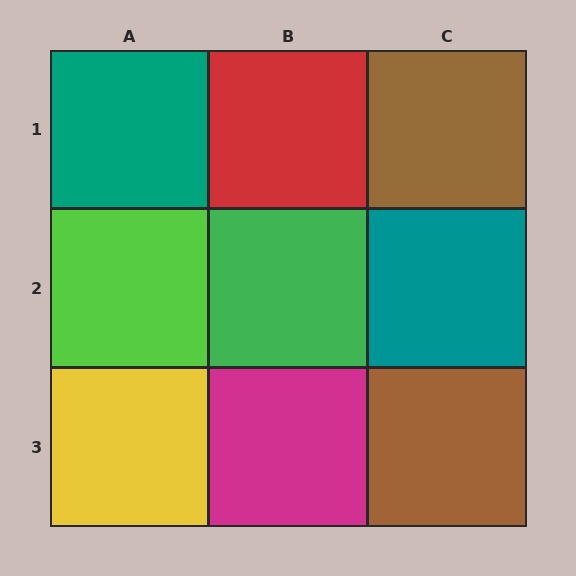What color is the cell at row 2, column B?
Green.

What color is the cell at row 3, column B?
Magenta.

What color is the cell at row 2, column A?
Lime.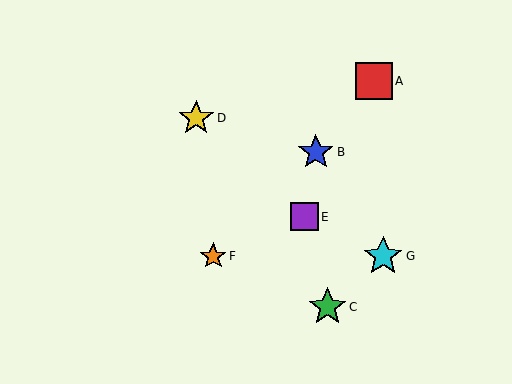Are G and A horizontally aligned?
No, G is at y≈256 and A is at y≈81.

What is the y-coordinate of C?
Object C is at y≈307.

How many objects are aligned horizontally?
2 objects (F, G) are aligned horizontally.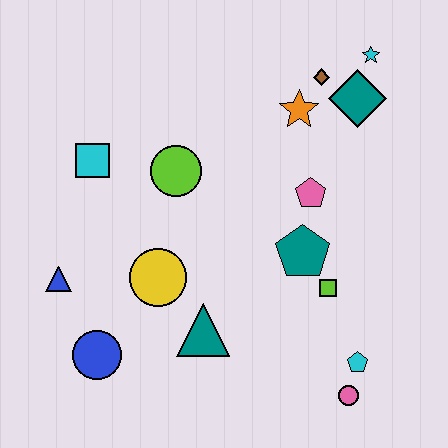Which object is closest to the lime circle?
The cyan square is closest to the lime circle.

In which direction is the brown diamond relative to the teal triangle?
The brown diamond is above the teal triangle.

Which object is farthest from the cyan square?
The pink circle is farthest from the cyan square.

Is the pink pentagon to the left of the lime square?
Yes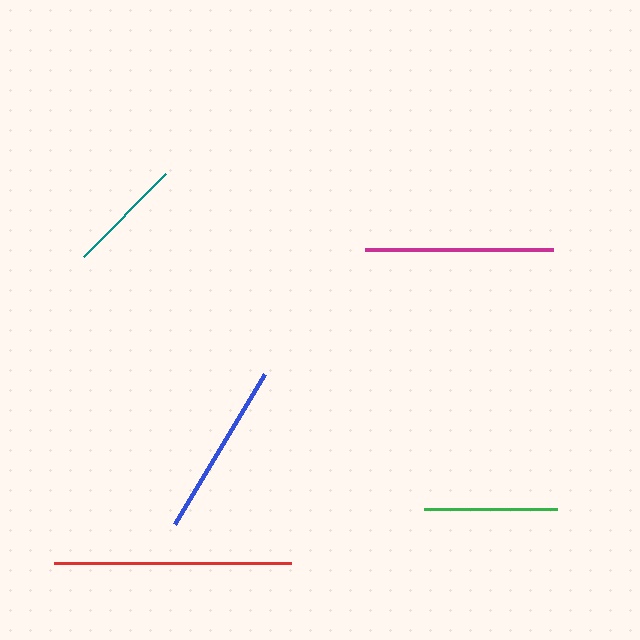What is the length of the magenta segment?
The magenta segment is approximately 188 pixels long.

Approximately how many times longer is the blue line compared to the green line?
The blue line is approximately 1.3 times the length of the green line.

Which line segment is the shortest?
The teal line is the shortest at approximately 117 pixels.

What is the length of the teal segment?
The teal segment is approximately 117 pixels long.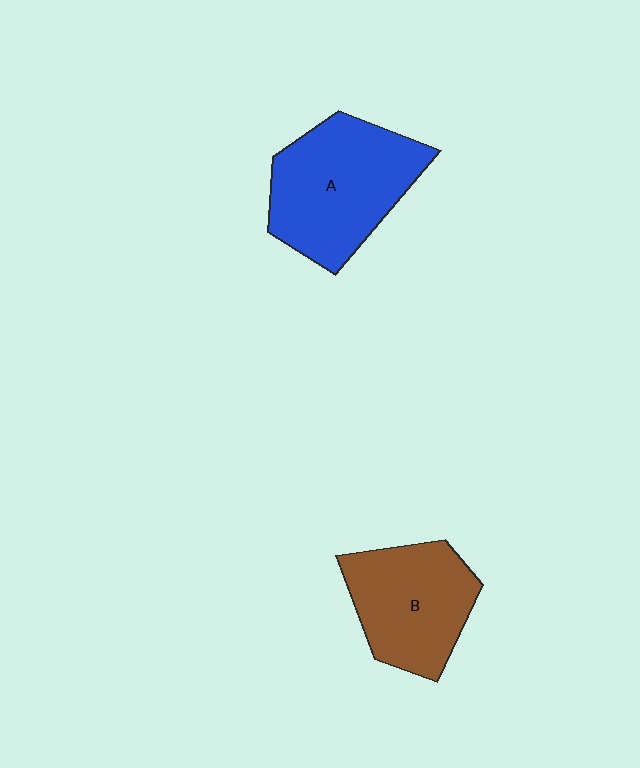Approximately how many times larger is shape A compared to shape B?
Approximately 1.2 times.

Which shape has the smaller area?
Shape B (brown).